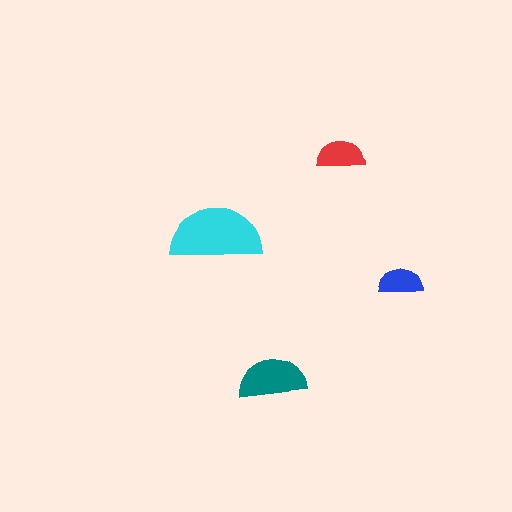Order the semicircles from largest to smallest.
the cyan one, the teal one, the red one, the blue one.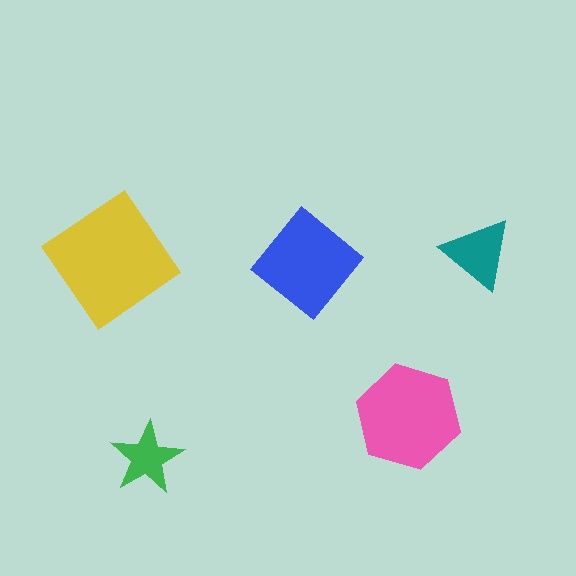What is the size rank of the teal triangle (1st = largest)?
4th.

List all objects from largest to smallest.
The yellow diamond, the pink hexagon, the blue diamond, the teal triangle, the green star.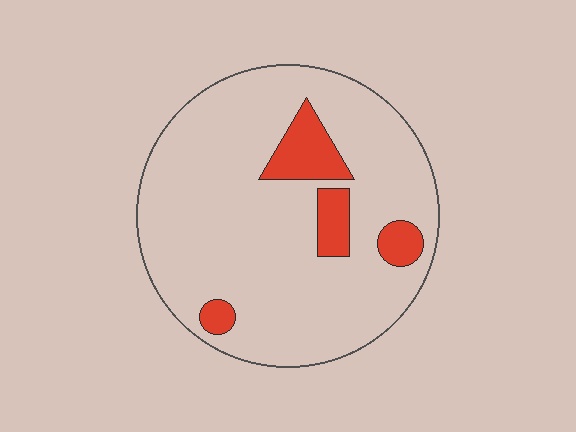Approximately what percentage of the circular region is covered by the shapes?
Approximately 15%.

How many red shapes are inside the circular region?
4.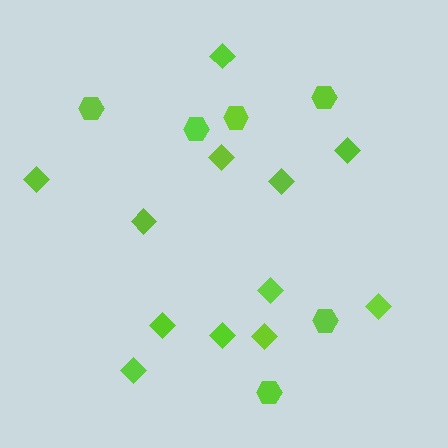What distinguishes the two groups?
There are 2 groups: one group of hexagons (6) and one group of diamonds (12).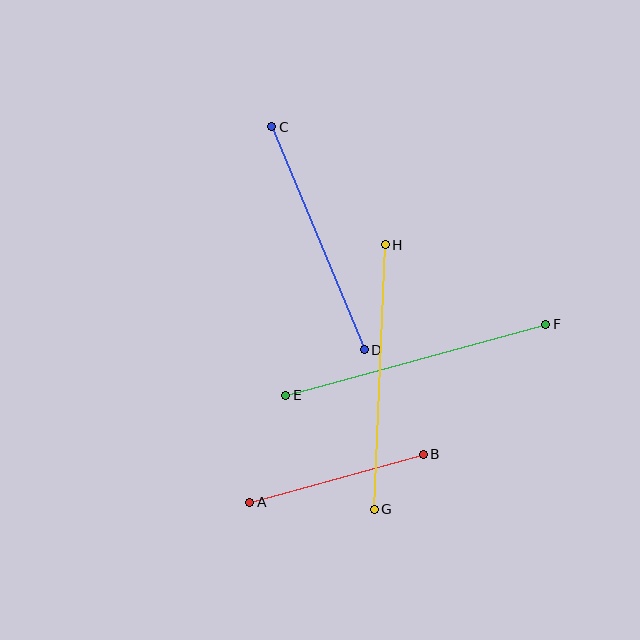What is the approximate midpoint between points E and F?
The midpoint is at approximately (416, 360) pixels.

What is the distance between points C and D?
The distance is approximately 241 pixels.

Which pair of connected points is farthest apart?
Points E and F are farthest apart.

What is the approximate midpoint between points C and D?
The midpoint is at approximately (318, 238) pixels.